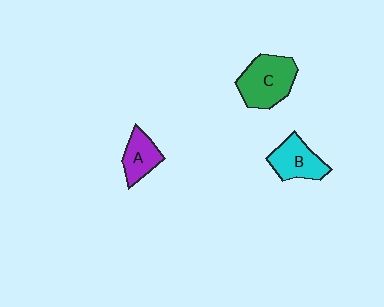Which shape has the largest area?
Shape C (green).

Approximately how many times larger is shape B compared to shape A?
Approximately 1.2 times.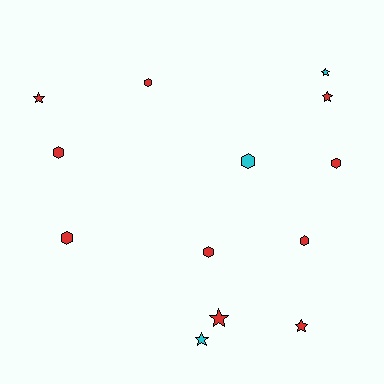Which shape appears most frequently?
Hexagon, with 7 objects.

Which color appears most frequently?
Red, with 10 objects.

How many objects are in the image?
There are 13 objects.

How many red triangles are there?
There are no red triangles.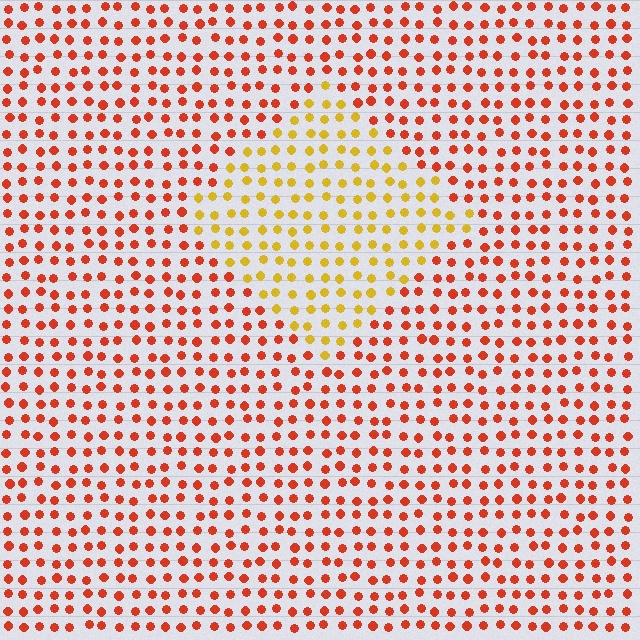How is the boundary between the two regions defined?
The boundary is defined purely by a slight shift in hue (about 42 degrees). Spacing, size, and orientation are identical on both sides.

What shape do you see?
I see a diamond.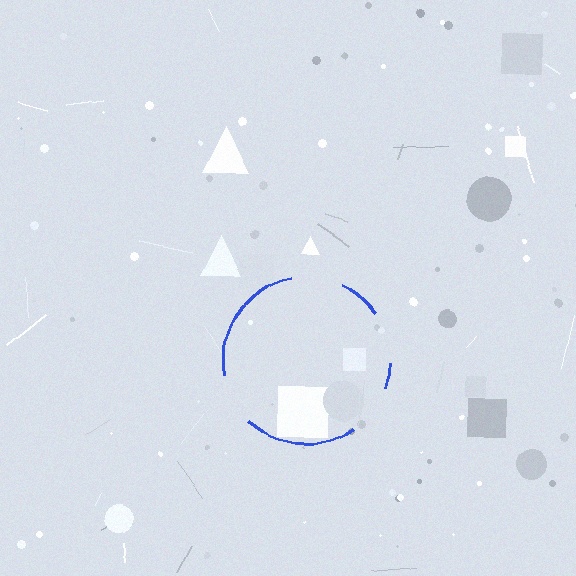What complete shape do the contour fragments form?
The contour fragments form a circle.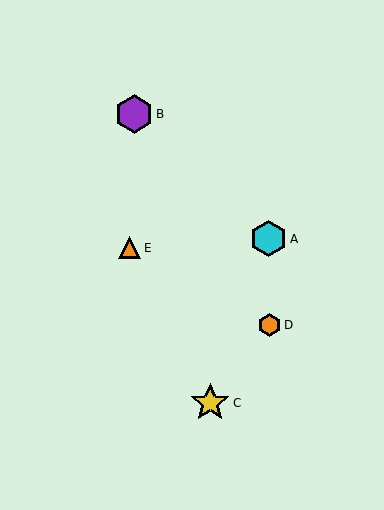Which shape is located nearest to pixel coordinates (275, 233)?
The cyan hexagon (labeled A) at (269, 239) is nearest to that location.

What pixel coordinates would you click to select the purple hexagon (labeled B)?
Click at (134, 114) to select the purple hexagon B.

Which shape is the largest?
The yellow star (labeled C) is the largest.